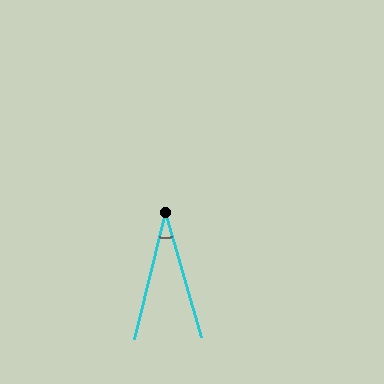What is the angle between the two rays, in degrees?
Approximately 30 degrees.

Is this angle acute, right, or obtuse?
It is acute.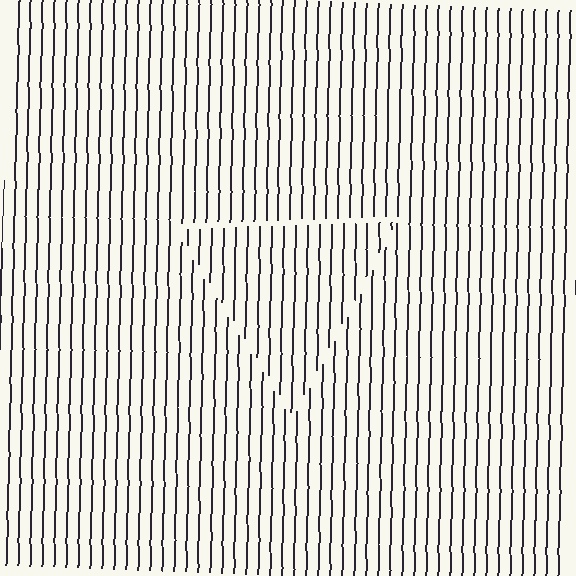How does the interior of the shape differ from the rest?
The interior of the shape contains the same grating, shifted by half a period — the contour is defined by the phase discontinuity where line-ends from the inner and outer gratings abut.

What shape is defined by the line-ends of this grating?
An illusory triangle. The interior of the shape contains the same grating, shifted by half a period — the contour is defined by the phase discontinuity where line-ends from the inner and outer gratings abut.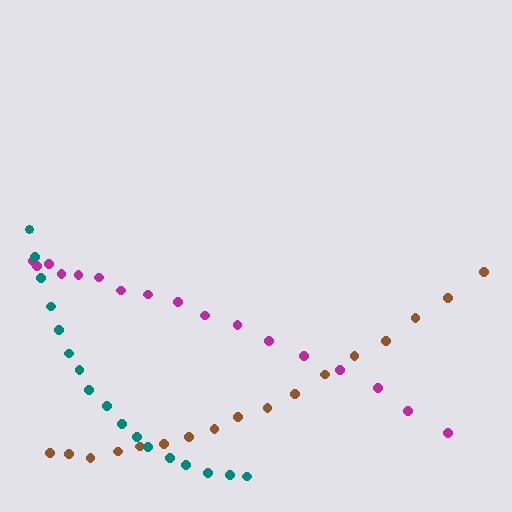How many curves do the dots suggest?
There are 3 distinct paths.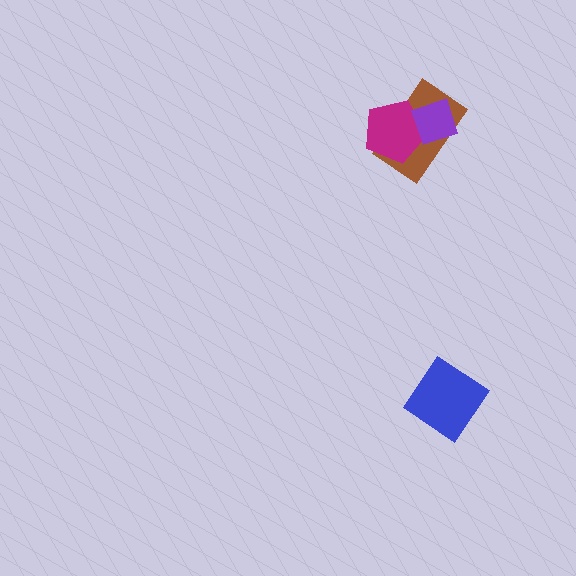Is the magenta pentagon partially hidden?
Yes, it is partially covered by another shape.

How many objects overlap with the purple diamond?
2 objects overlap with the purple diamond.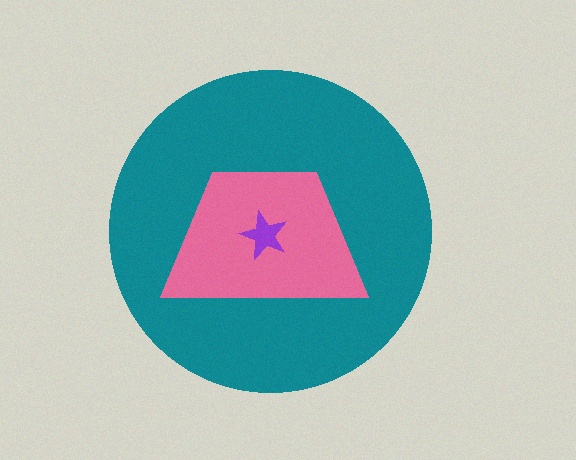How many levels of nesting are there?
3.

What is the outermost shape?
The teal circle.